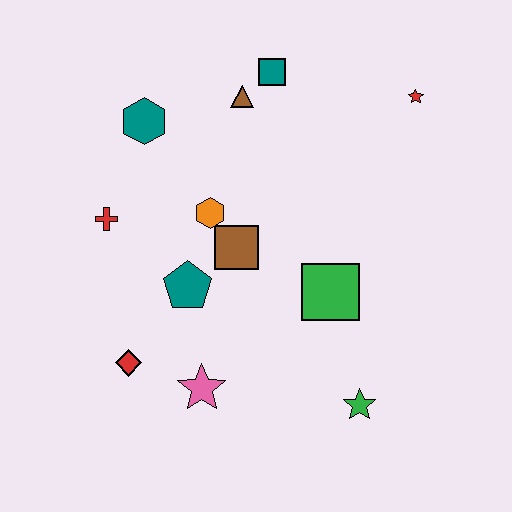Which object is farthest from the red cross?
The red star is farthest from the red cross.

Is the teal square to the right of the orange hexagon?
Yes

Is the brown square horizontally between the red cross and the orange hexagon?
No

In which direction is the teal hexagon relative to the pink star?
The teal hexagon is above the pink star.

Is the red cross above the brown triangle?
No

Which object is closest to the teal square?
The brown triangle is closest to the teal square.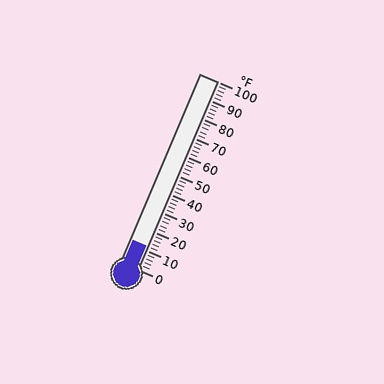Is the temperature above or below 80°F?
The temperature is below 80°F.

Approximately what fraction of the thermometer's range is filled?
The thermometer is filled to approximately 10% of its range.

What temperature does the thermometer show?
The thermometer shows approximately 12°F.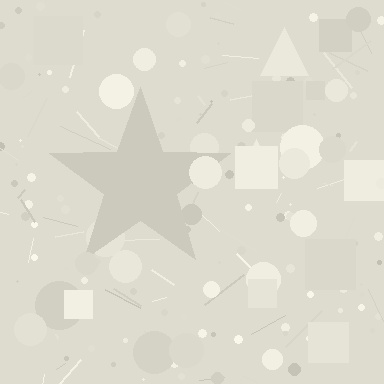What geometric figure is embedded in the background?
A star is embedded in the background.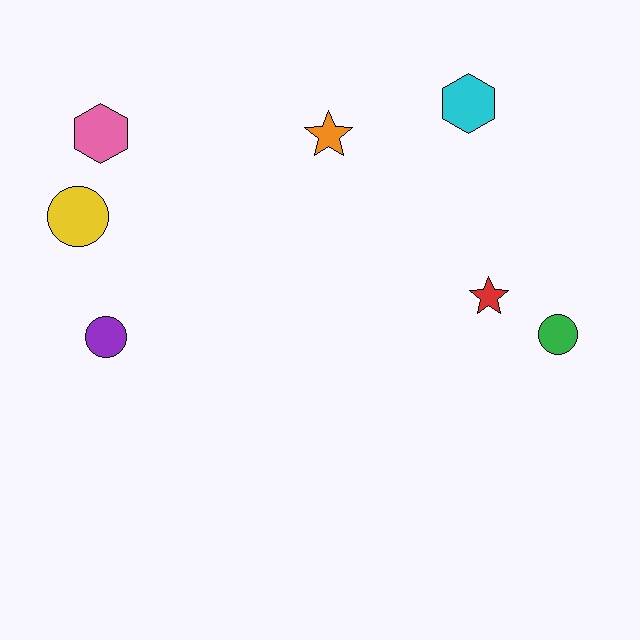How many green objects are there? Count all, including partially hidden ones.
There is 1 green object.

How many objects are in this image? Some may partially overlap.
There are 7 objects.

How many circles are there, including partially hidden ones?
There are 3 circles.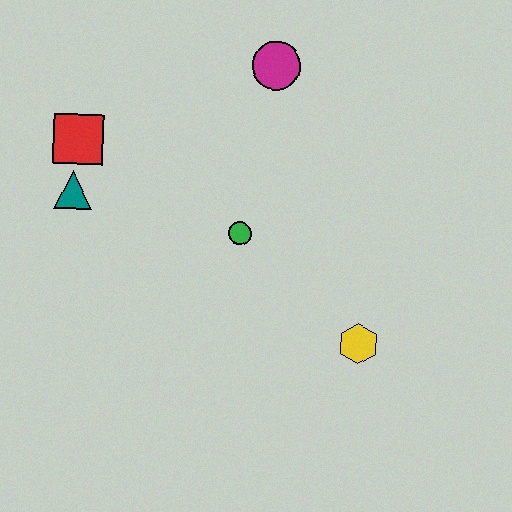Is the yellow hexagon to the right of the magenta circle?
Yes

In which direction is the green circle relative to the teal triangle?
The green circle is to the right of the teal triangle.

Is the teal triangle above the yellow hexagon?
Yes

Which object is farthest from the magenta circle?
The yellow hexagon is farthest from the magenta circle.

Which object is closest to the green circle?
The yellow hexagon is closest to the green circle.